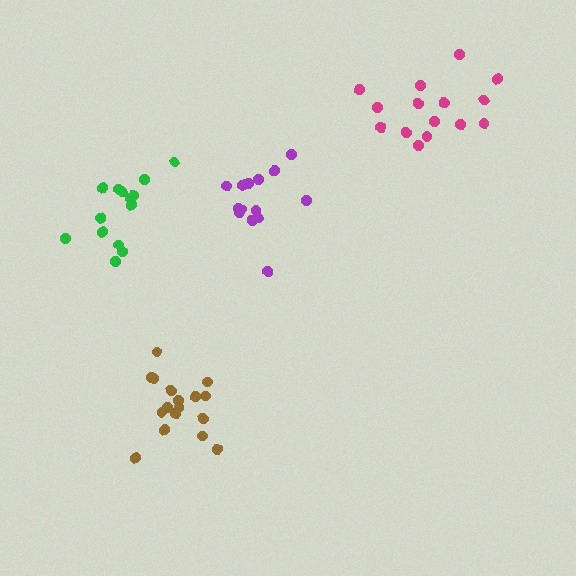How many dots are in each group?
Group 1: 15 dots, Group 2: 14 dots, Group 3: 14 dots, Group 4: 17 dots (60 total).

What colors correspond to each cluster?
The clusters are colored: magenta, green, purple, brown.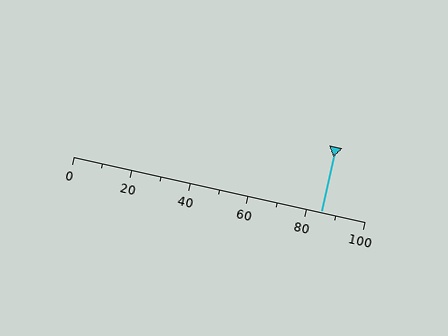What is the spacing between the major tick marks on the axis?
The major ticks are spaced 20 apart.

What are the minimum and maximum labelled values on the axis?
The axis runs from 0 to 100.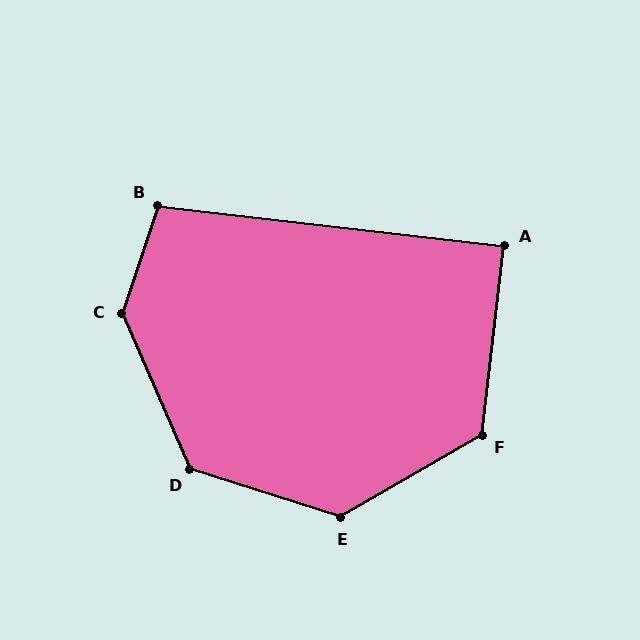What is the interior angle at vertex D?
Approximately 131 degrees (obtuse).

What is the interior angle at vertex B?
Approximately 102 degrees (obtuse).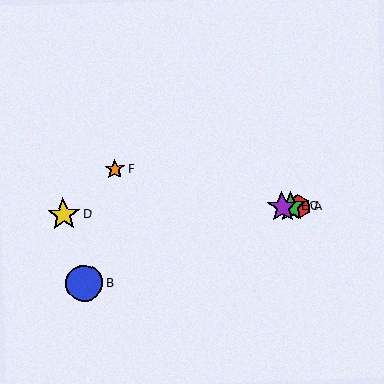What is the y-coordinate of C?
Object C is at y≈207.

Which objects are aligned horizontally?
Objects A, C, D, E are aligned horizontally.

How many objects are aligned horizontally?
4 objects (A, C, D, E) are aligned horizontally.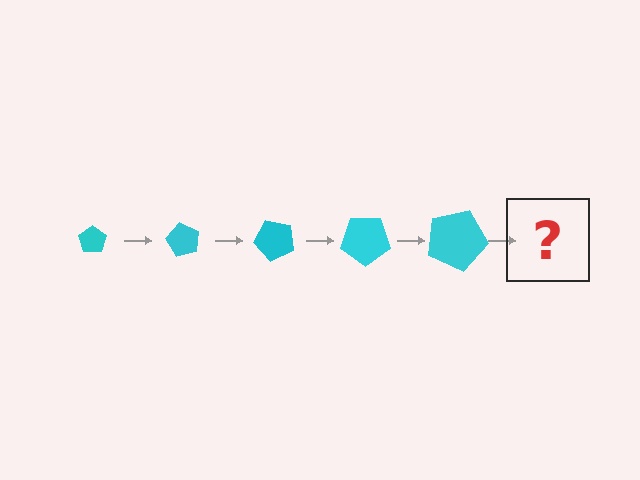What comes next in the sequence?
The next element should be a pentagon, larger than the previous one and rotated 300 degrees from the start.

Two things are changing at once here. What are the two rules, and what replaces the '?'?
The two rules are that the pentagon grows larger each step and it rotates 60 degrees each step. The '?' should be a pentagon, larger than the previous one and rotated 300 degrees from the start.